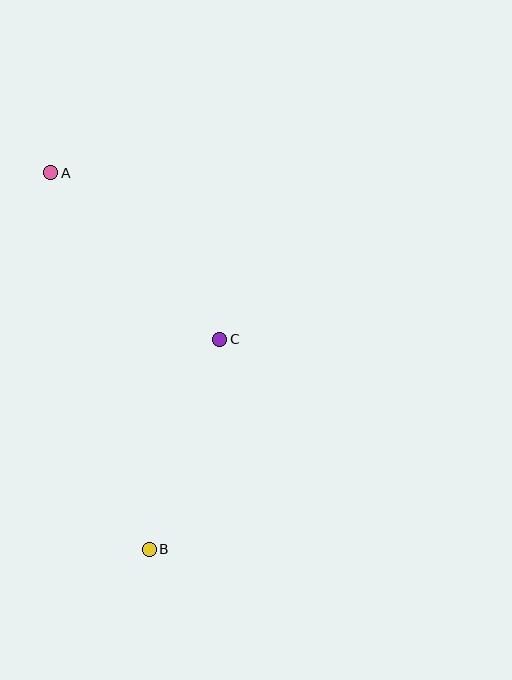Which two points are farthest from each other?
Points A and B are farthest from each other.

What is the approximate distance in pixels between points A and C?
The distance between A and C is approximately 237 pixels.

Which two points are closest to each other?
Points B and C are closest to each other.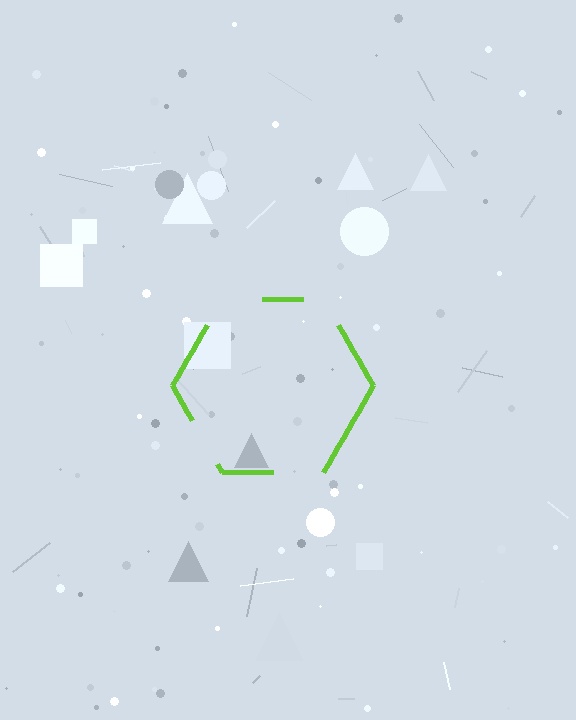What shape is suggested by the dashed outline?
The dashed outline suggests a hexagon.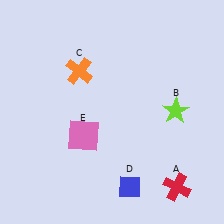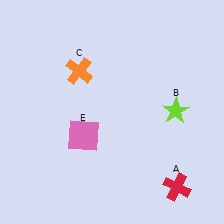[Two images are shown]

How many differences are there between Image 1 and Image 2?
There is 1 difference between the two images.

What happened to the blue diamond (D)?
The blue diamond (D) was removed in Image 2. It was in the bottom-right area of Image 1.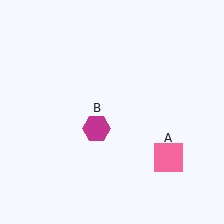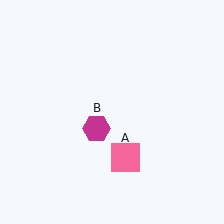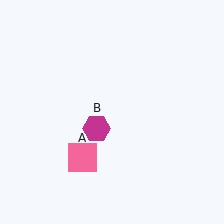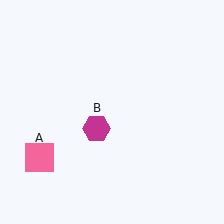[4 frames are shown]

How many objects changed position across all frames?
1 object changed position: pink square (object A).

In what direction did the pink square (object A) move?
The pink square (object A) moved left.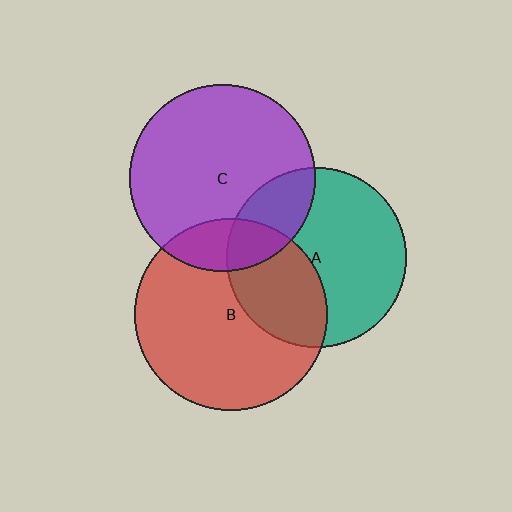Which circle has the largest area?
Circle B (red).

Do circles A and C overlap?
Yes.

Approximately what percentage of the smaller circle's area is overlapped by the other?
Approximately 20%.